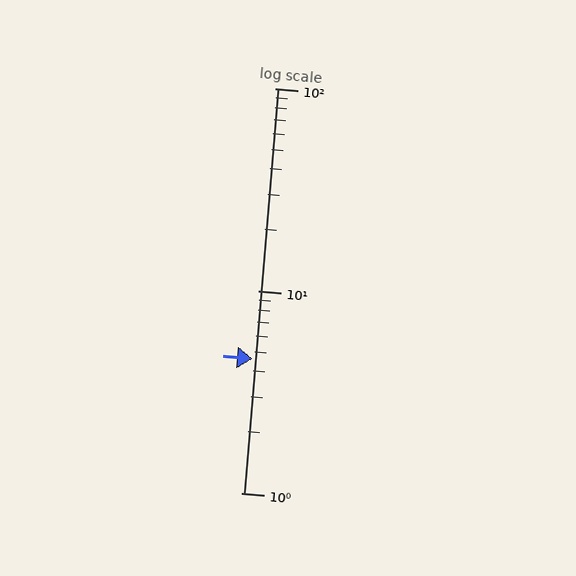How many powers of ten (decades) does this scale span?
The scale spans 2 decades, from 1 to 100.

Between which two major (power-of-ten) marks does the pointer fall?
The pointer is between 1 and 10.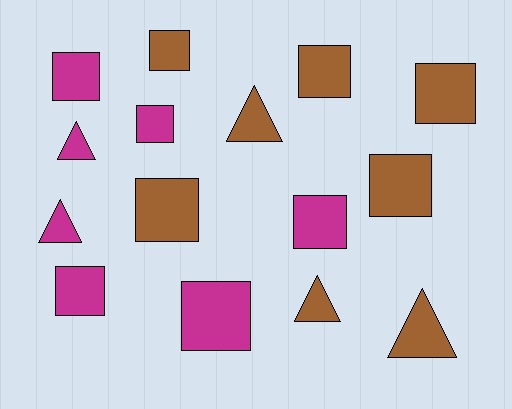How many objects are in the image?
There are 15 objects.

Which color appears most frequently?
Brown, with 8 objects.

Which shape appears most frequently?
Square, with 10 objects.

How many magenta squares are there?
There are 5 magenta squares.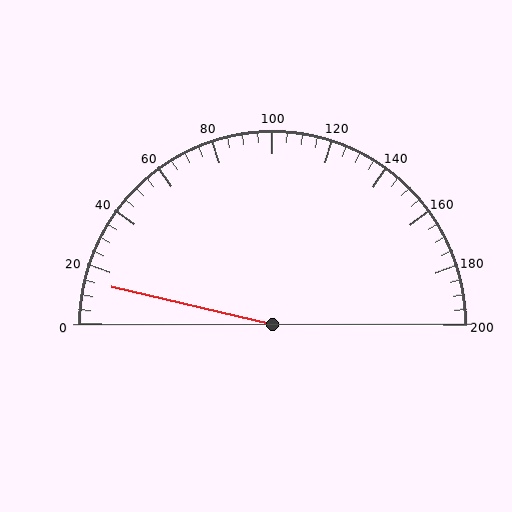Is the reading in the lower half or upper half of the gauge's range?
The reading is in the lower half of the range (0 to 200).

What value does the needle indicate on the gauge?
The needle indicates approximately 15.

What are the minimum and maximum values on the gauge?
The gauge ranges from 0 to 200.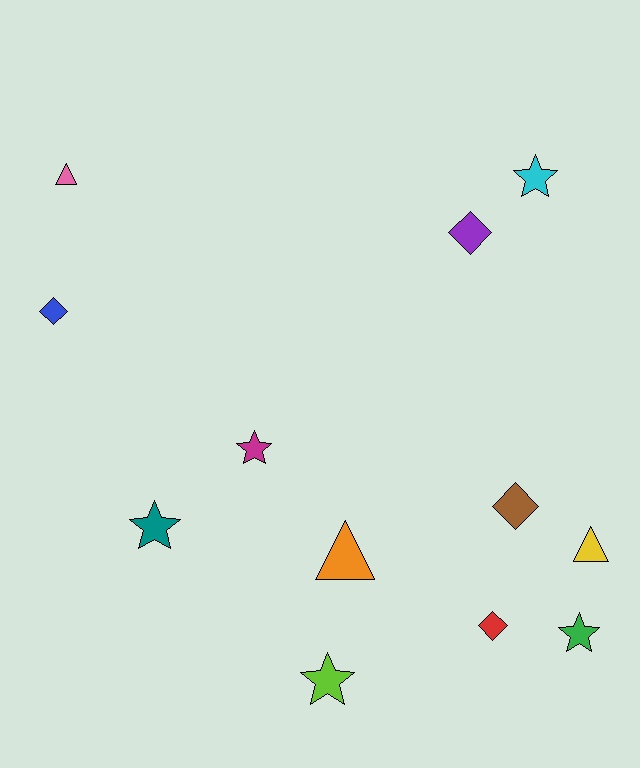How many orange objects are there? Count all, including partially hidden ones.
There is 1 orange object.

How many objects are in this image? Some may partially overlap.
There are 12 objects.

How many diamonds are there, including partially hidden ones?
There are 4 diamonds.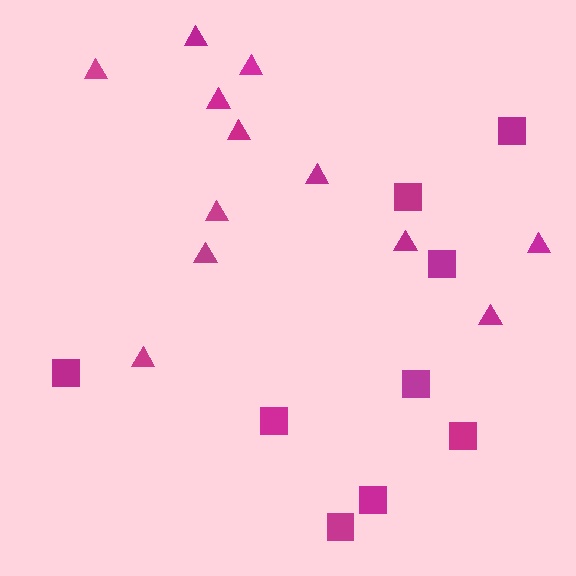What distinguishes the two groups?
There are 2 groups: one group of triangles (12) and one group of squares (9).